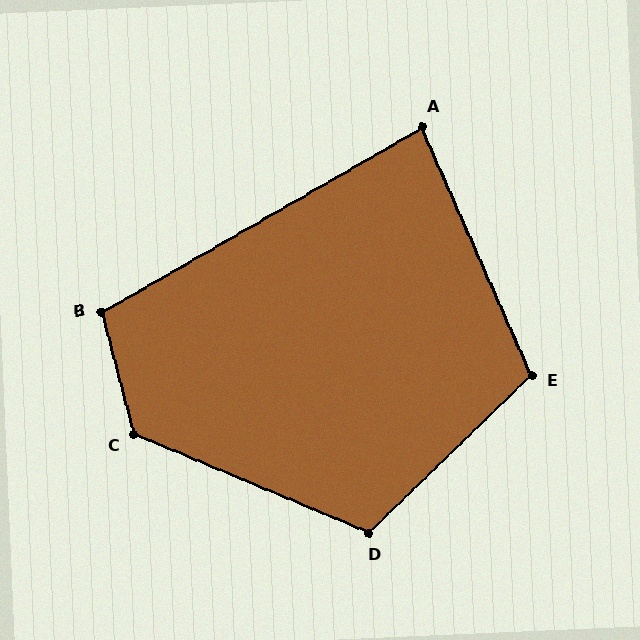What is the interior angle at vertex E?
Approximately 110 degrees (obtuse).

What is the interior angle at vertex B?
Approximately 105 degrees (obtuse).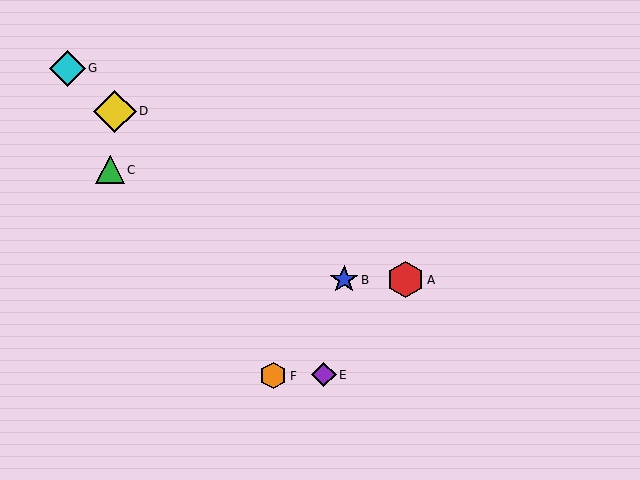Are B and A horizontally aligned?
Yes, both are at y≈280.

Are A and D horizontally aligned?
No, A is at y≈280 and D is at y≈111.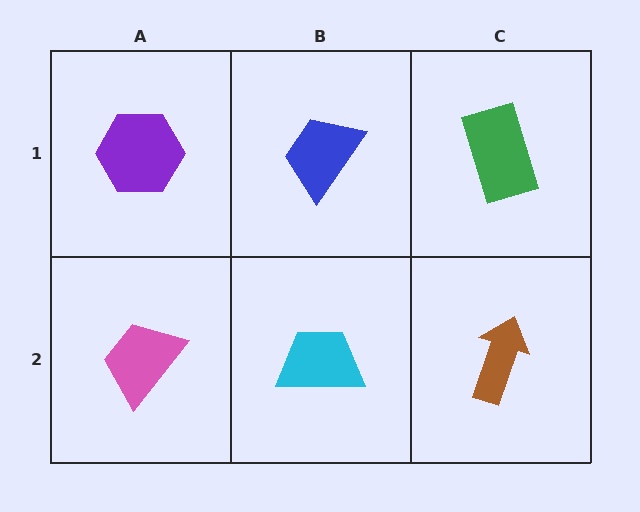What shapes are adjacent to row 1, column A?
A pink trapezoid (row 2, column A), a blue trapezoid (row 1, column B).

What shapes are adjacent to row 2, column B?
A blue trapezoid (row 1, column B), a pink trapezoid (row 2, column A), a brown arrow (row 2, column C).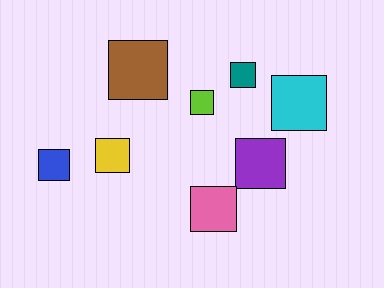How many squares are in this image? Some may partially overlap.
There are 8 squares.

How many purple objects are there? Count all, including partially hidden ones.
There is 1 purple object.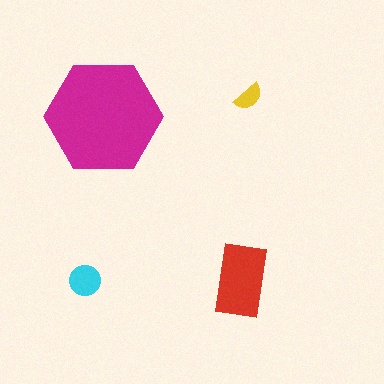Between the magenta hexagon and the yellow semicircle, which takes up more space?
The magenta hexagon.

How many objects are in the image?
There are 4 objects in the image.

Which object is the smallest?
The yellow semicircle.